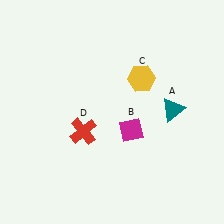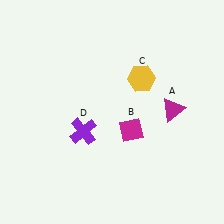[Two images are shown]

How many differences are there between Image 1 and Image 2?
There are 2 differences between the two images.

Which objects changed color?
A changed from teal to magenta. D changed from red to purple.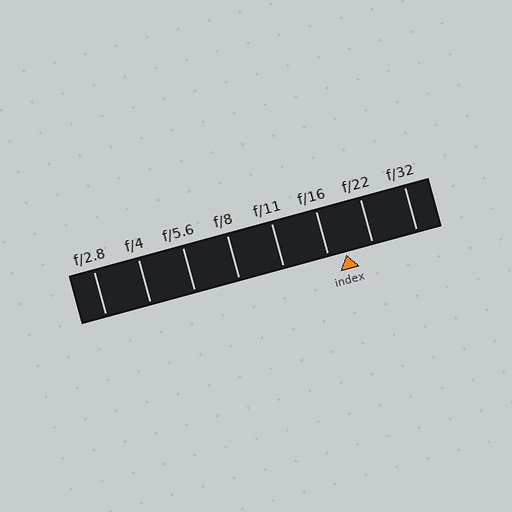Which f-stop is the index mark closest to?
The index mark is closest to f/16.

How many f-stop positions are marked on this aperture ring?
There are 8 f-stop positions marked.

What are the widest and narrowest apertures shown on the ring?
The widest aperture shown is f/2.8 and the narrowest is f/32.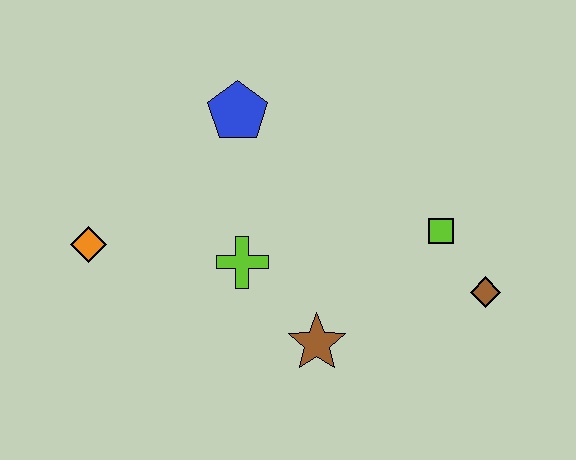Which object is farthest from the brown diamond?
The orange diamond is farthest from the brown diamond.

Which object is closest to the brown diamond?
The lime square is closest to the brown diamond.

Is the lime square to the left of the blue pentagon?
No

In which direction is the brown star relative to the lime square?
The brown star is to the left of the lime square.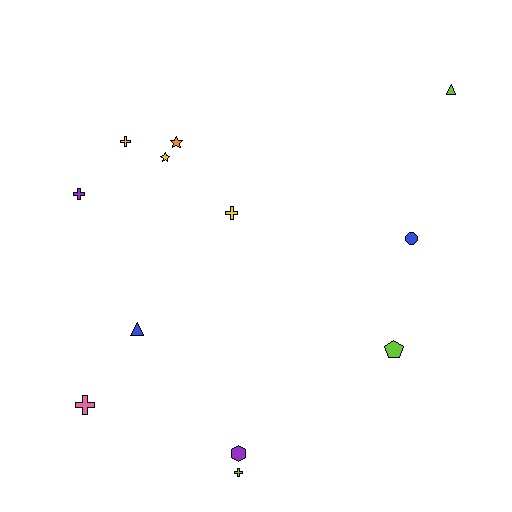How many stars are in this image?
There are 2 stars.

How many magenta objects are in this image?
There are no magenta objects.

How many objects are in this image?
There are 12 objects.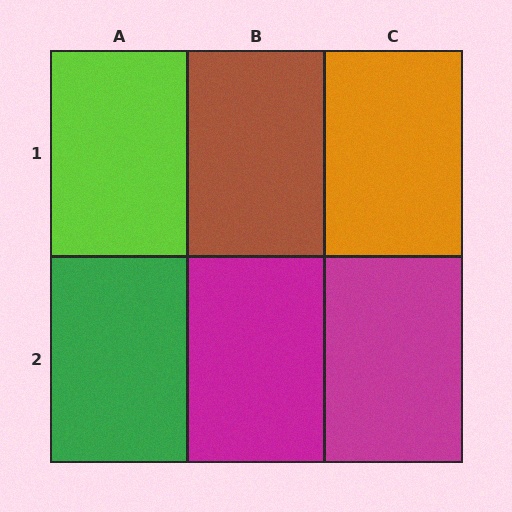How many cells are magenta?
2 cells are magenta.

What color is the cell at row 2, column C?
Magenta.